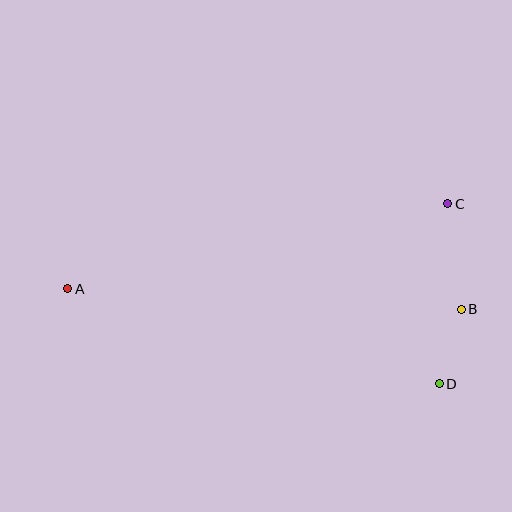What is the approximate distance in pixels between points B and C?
The distance between B and C is approximately 106 pixels.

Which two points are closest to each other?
Points B and D are closest to each other.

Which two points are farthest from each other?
Points A and B are farthest from each other.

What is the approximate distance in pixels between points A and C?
The distance between A and C is approximately 390 pixels.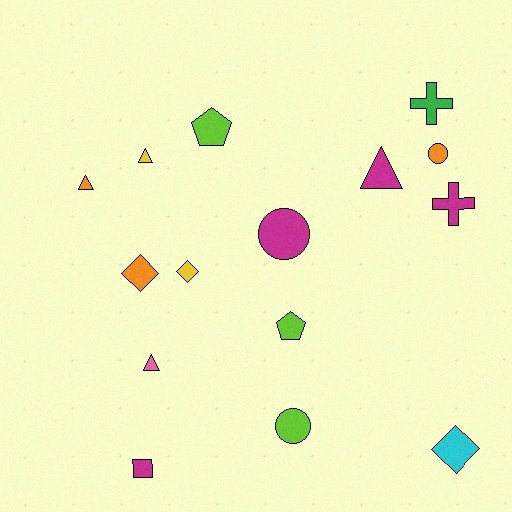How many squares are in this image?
There is 1 square.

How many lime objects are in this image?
There are 3 lime objects.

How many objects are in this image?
There are 15 objects.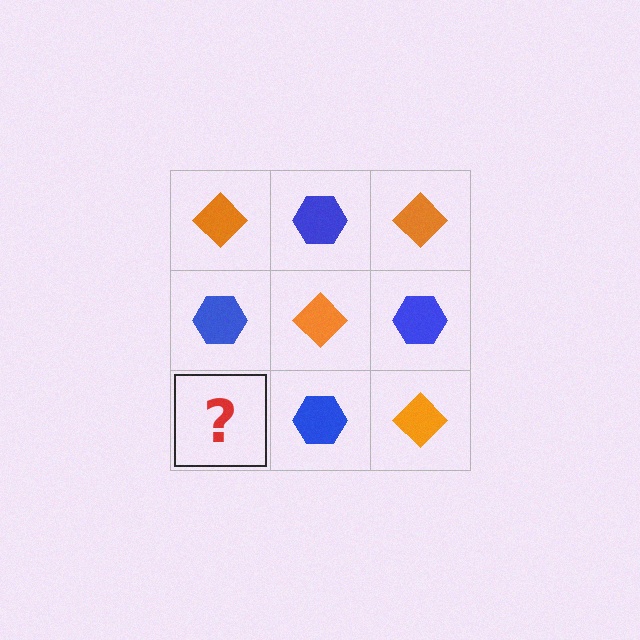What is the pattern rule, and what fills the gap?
The rule is that it alternates orange diamond and blue hexagon in a checkerboard pattern. The gap should be filled with an orange diamond.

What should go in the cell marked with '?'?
The missing cell should contain an orange diamond.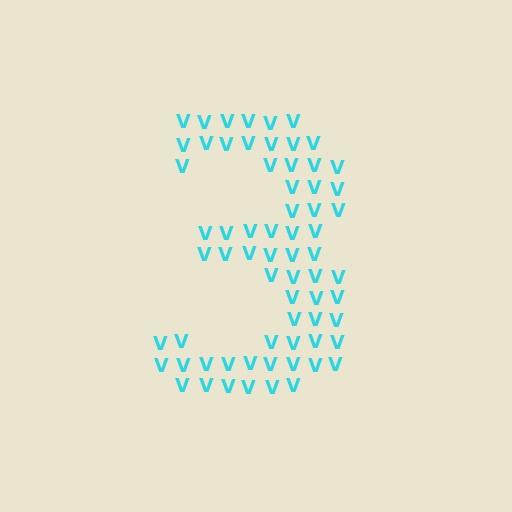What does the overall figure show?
The overall figure shows the digit 3.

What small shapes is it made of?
It is made of small letter V's.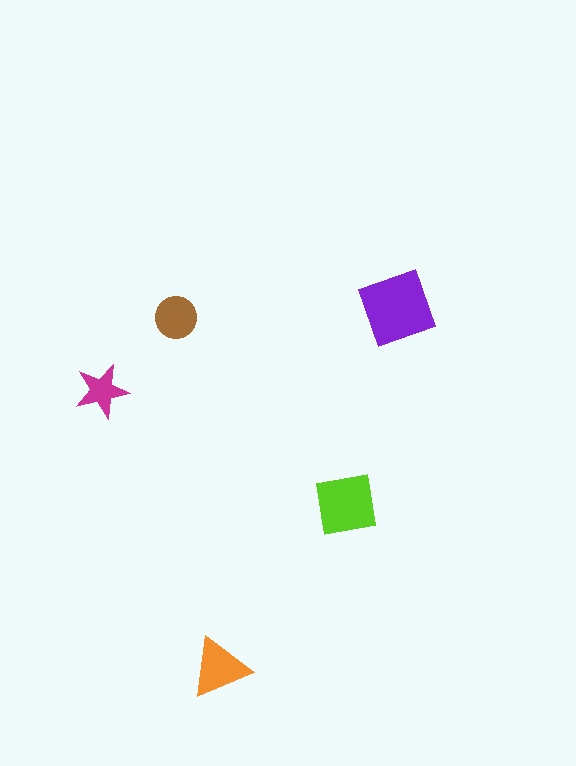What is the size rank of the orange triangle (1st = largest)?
3rd.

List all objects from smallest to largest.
The magenta star, the brown circle, the orange triangle, the lime square, the purple diamond.